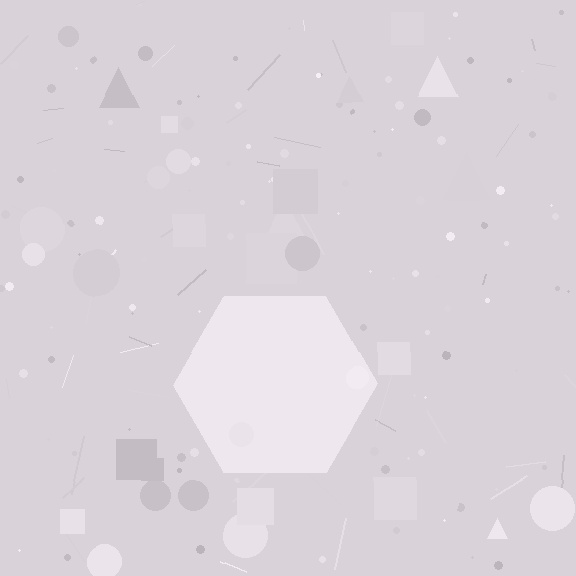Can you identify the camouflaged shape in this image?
The camouflaged shape is a hexagon.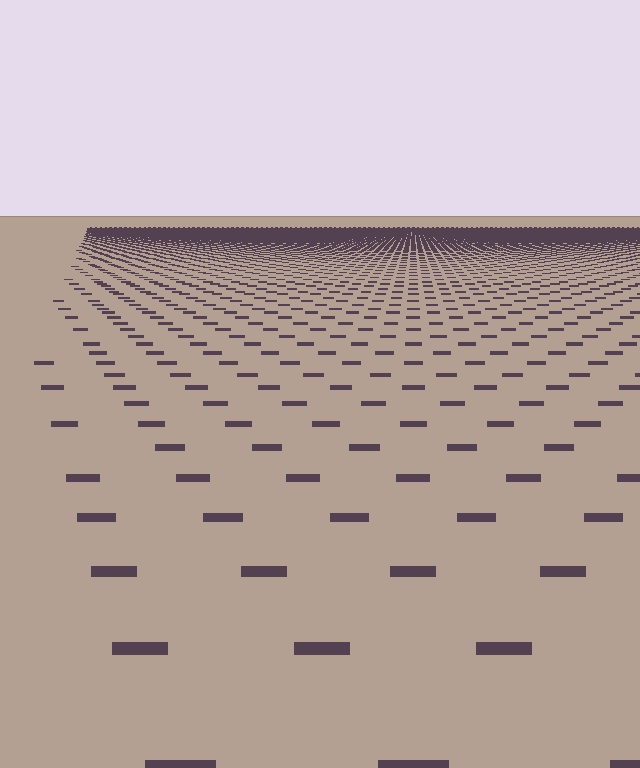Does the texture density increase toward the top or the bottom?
Density increases toward the top.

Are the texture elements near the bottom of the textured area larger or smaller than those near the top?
Larger. Near the bottom, elements are closer to the viewer and appear at a bigger on-screen size.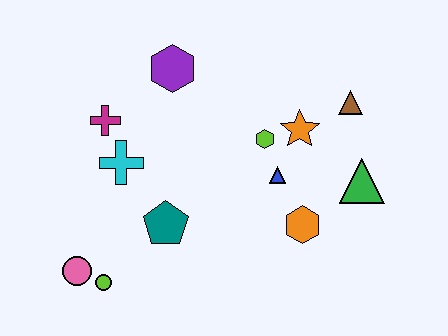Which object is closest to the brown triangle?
The orange star is closest to the brown triangle.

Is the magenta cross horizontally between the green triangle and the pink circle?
Yes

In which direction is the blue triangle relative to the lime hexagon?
The blue triangle is below the lime hexagon.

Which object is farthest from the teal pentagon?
The brown triangle is farthest from the teal pentagon.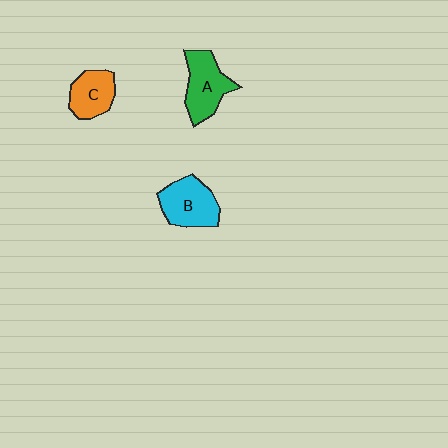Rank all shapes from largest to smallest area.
From largest to smallest: A (green), B (cyan), C (orange).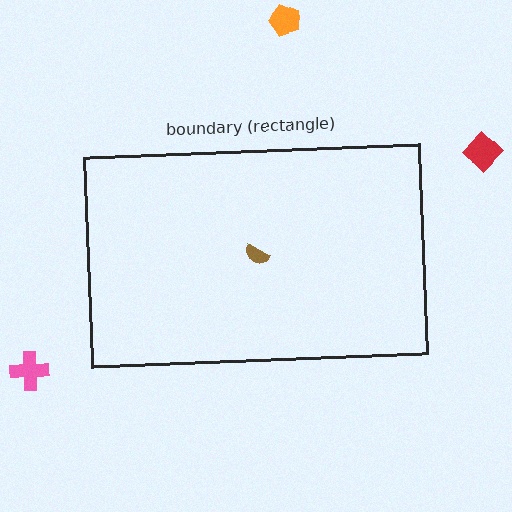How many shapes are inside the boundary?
1 inside, 3 outside.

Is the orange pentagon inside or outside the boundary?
Outside.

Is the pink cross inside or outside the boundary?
Outside.